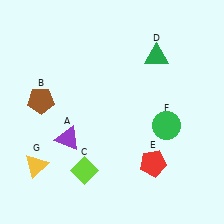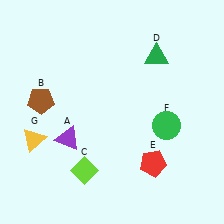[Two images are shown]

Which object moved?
The yellow triangle (G) moved up.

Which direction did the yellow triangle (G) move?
The yellow triangle (G) moved up.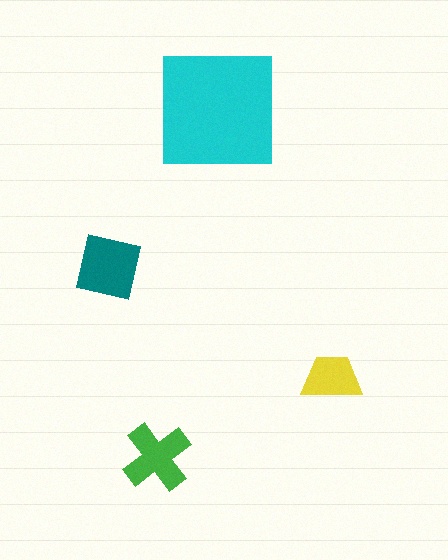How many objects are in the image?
There are 4 objects in the image.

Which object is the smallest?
The yellow trapezoid.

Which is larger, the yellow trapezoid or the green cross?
The green cross.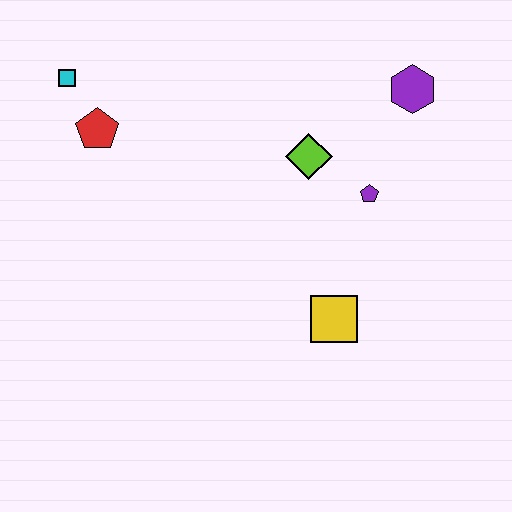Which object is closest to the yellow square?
The purple pentagon is closest to the yellow square.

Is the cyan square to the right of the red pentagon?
No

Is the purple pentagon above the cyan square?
No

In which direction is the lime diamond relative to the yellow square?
The lime diamond is above the yellow square.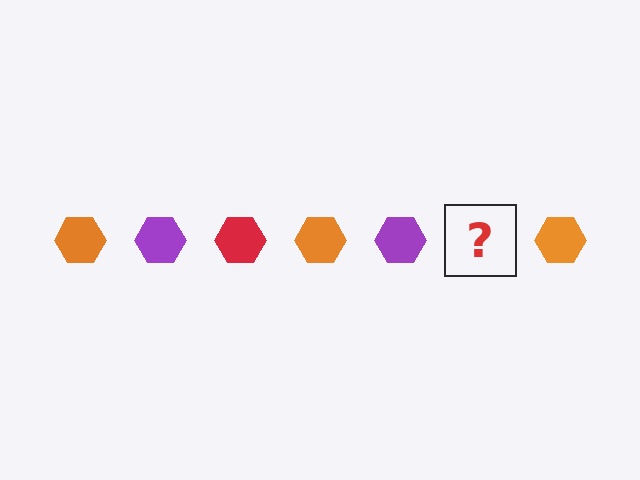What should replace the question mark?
The question mark should be replaced with a red hexagon.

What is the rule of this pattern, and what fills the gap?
The rule is that the pattern cycles through orange, purple, red hexagons. The gap should be filled with a red hexagon.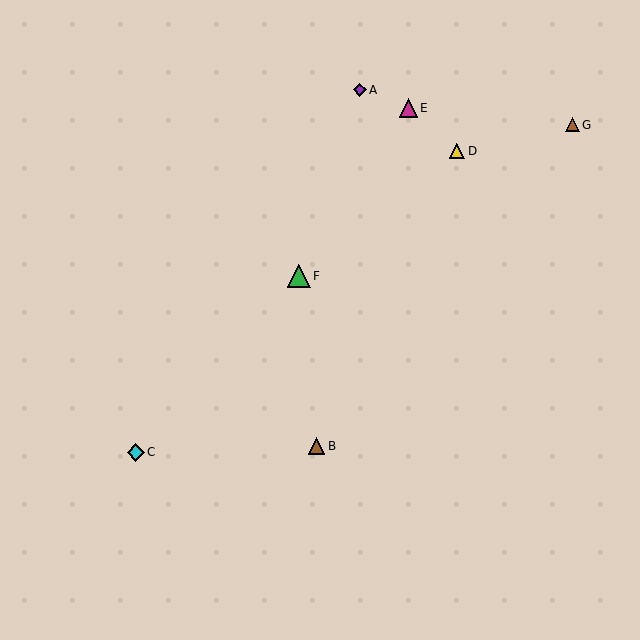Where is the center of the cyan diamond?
The center of the cyan diamond is at (136, 452).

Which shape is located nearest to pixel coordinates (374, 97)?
The purple diamond (labeled A) at (360, 90) is nearest to that location.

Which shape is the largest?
The green triangle (labeled F) is the largest.